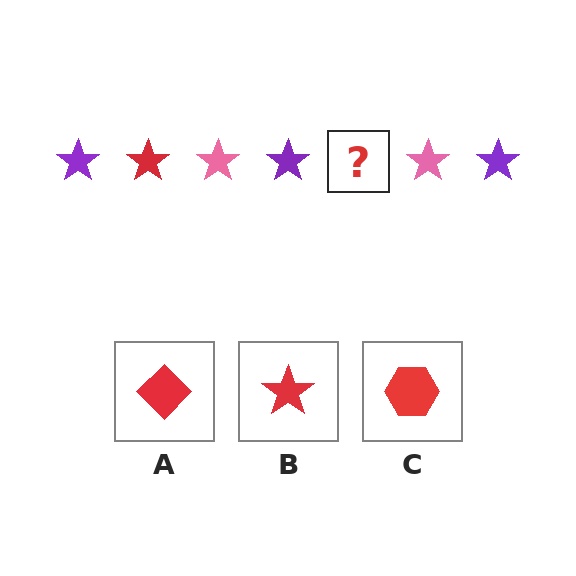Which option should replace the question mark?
Option B.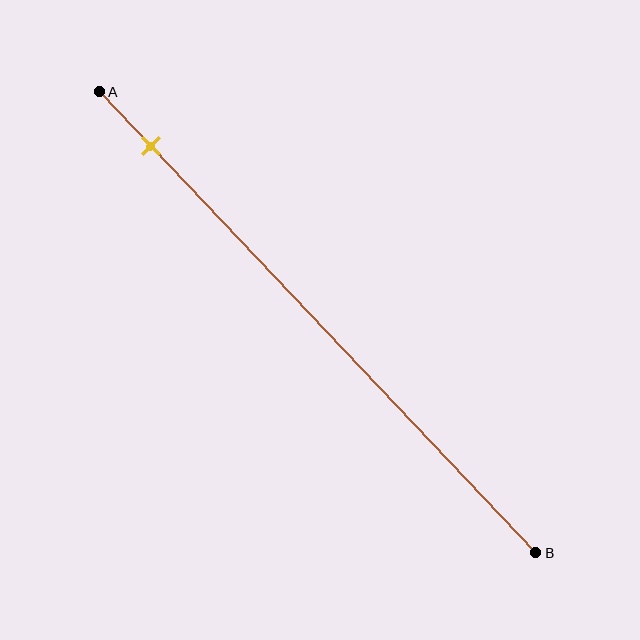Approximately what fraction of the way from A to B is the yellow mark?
The yellow mark is approximately 10% of the way from A to B.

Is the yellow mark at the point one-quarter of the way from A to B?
No, the mark is at about 10% from A, not at the 25% one-quarter point.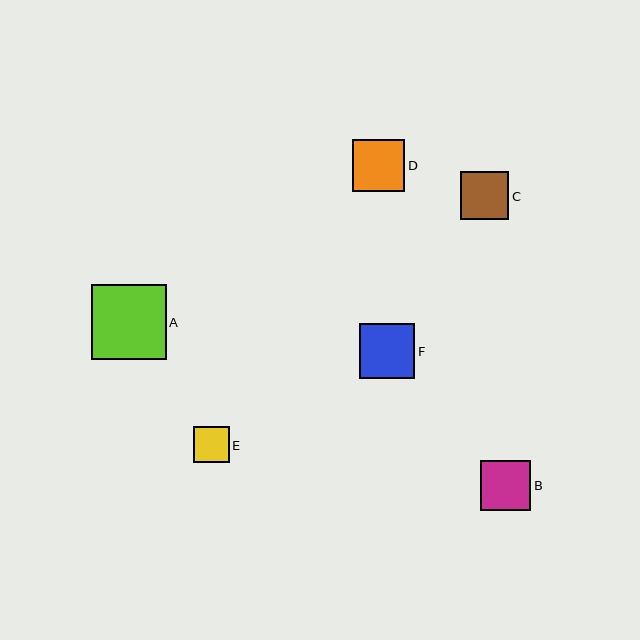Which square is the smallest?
Square E is the smallest with a size of approximately 36 pixels.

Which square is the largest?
Square A is the largest with a size of approximately 75 pixels.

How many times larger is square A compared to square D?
Square A is approximately 1.4 times the size of square D.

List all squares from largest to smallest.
From largest to smallest: A, F, D, B, C, E.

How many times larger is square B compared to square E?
Square B is approximately 1.4 times the size of square E.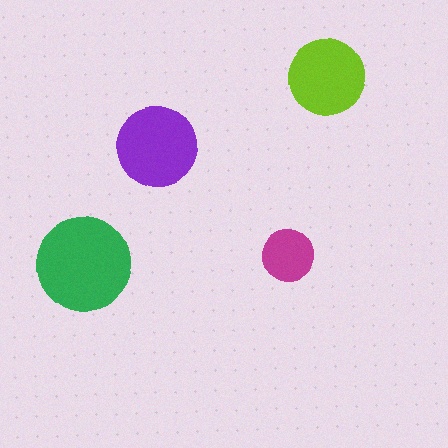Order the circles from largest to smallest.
the green one, the purple one, the lime one, the magenta one.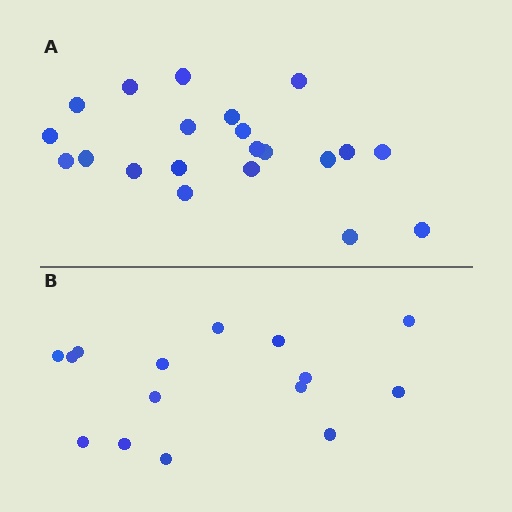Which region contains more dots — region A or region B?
Region A (the top region) has more dots.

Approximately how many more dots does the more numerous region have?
Region A has about 6 more dots than region B.